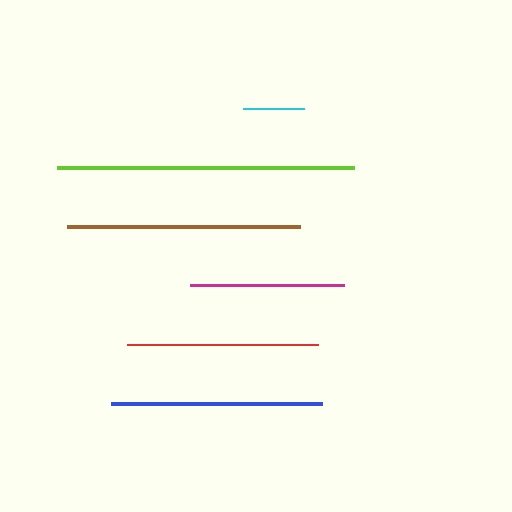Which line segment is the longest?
The lime line is the longest at approximately 297 pixels.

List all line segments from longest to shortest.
From longest to shortest: lime, brown, blue, red, magenta, cyan.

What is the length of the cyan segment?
The cyan segment is approximately 61 pixels long.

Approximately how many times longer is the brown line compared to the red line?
The brown line is approximately 1.2 times the length of the red line.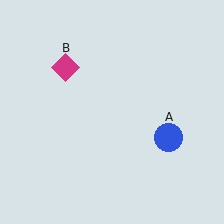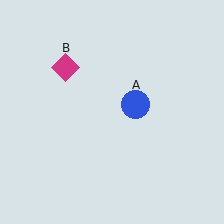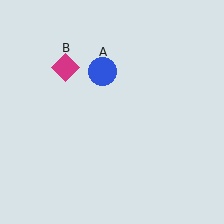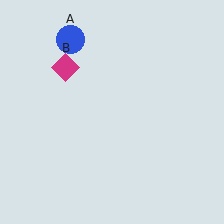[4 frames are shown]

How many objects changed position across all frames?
1 object changed position: blue circle (object A).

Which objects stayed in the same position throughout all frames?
Magenta diamond (object B) remained stationary.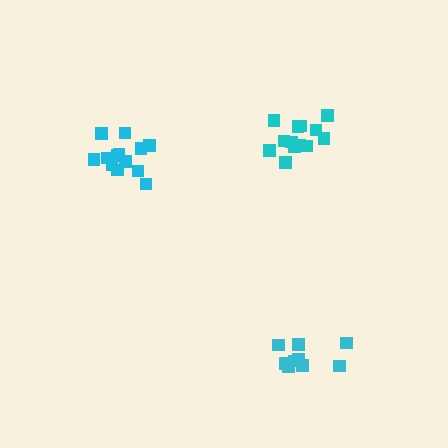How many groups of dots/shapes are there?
There are 3 groups.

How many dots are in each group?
Group 1: 13 dots, Group 2: 13 dots, Group 3: 9 dots (35 total).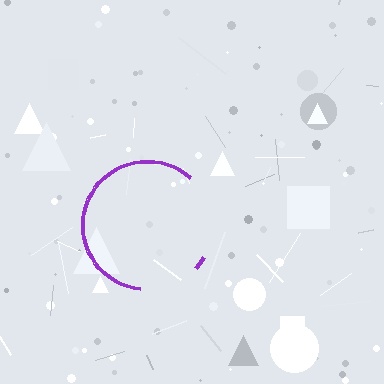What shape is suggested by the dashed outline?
The dashed outline suggests a circle.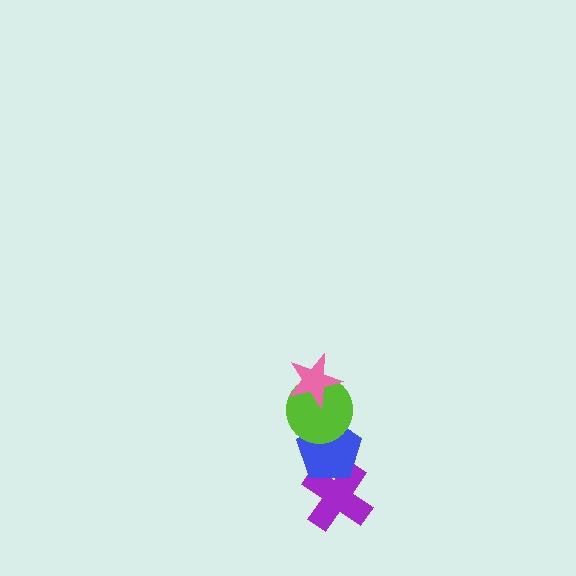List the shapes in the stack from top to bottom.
From top to bottom: the pink star, the lime circle, the blue pentagon, the purple cross.